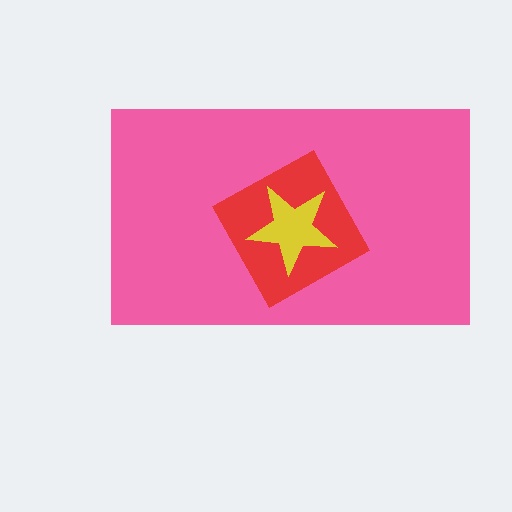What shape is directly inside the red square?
The yellow star.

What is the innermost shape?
The yellow star.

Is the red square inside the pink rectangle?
Yes.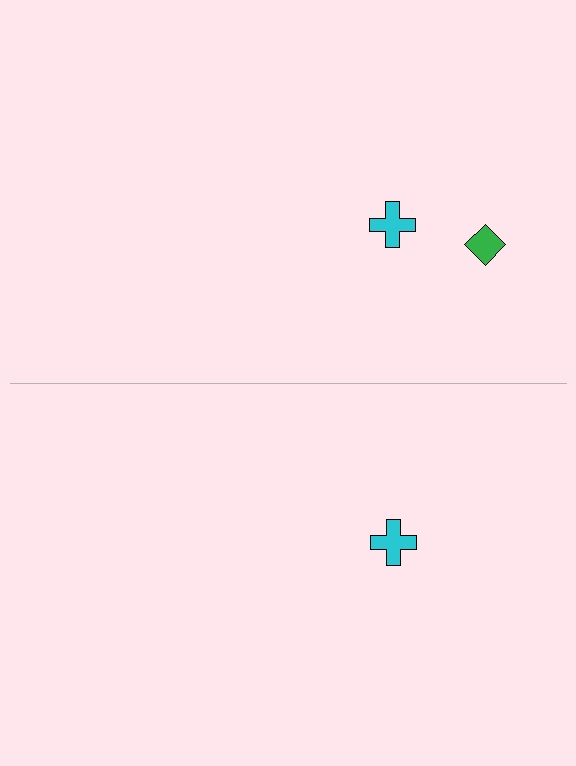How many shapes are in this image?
There are 3 shapes in this image.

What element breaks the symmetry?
A green diamond is missing from the bottom side.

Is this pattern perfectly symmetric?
No, the pattern is not perfectly symmetric. A green diamond is missing from the bottom side.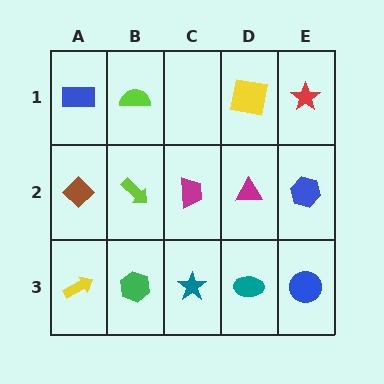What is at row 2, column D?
A magenta triangle.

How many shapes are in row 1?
4 shapes.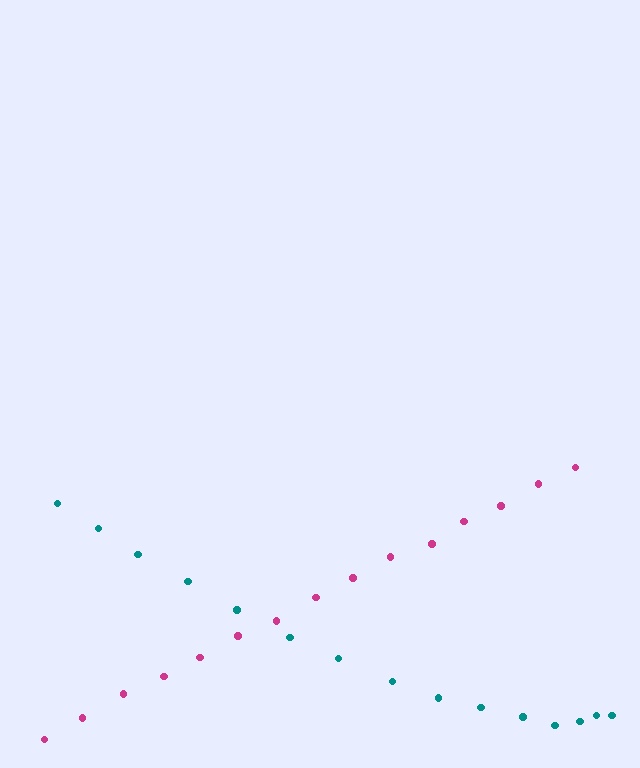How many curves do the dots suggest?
There are 2 distinct paths.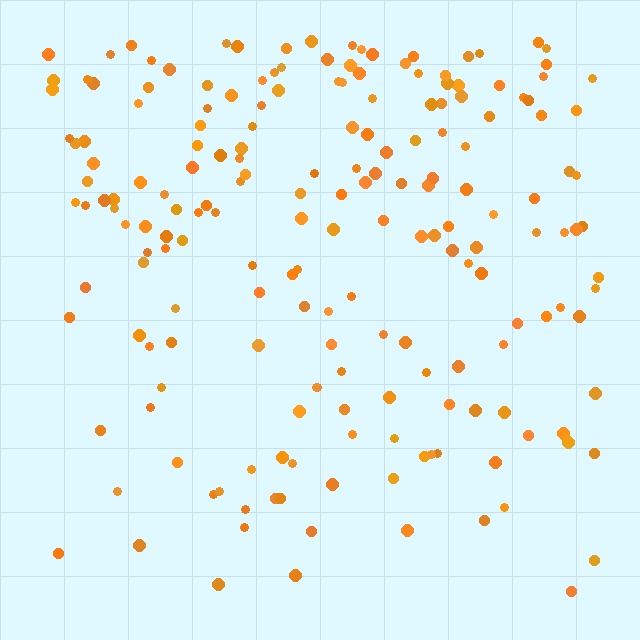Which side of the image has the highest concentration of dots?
The top.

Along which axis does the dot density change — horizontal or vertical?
Vertical.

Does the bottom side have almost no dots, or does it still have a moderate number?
Still a moderate number, just noticeably fewer than the top.